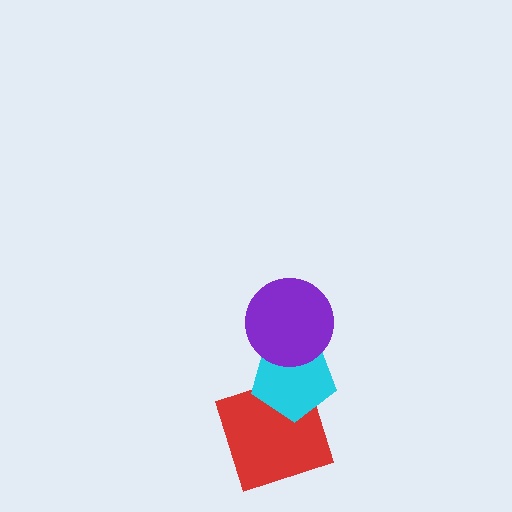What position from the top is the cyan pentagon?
The cyan pentagon is 2nd from the top.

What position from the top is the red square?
The red square is 3rd from the top.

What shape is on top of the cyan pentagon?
The purple circle is on top of the cyan pentagon.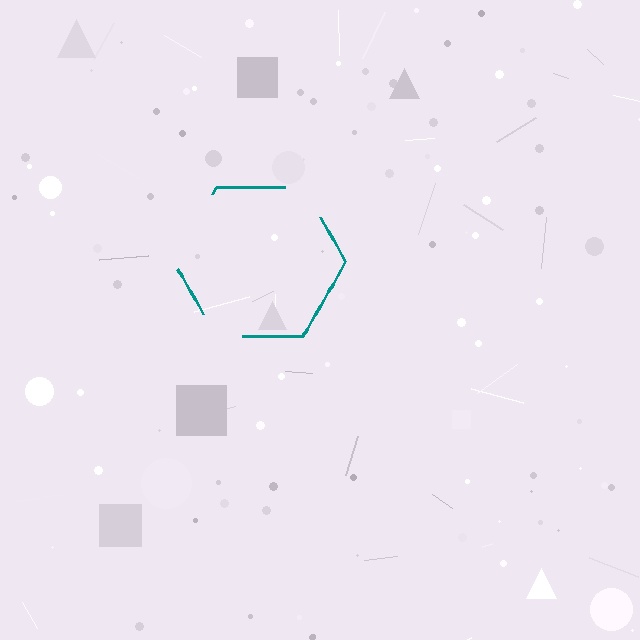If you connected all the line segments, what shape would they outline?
They would outline a hexagon.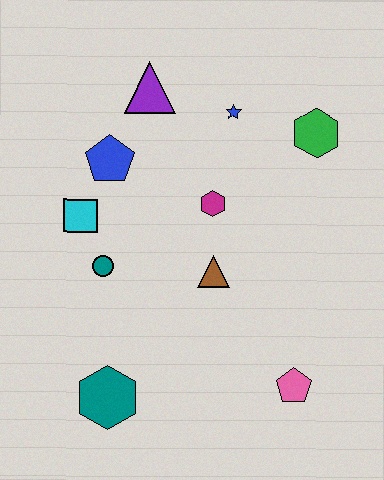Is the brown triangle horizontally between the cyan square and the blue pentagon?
No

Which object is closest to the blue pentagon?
The cyan square is closest to the blue pentagon.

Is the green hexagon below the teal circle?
No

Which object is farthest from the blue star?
The teal hexagon is farthest from the blue star.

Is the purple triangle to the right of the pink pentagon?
No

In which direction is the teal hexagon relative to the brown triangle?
The teal hexagon is below the brown triangle.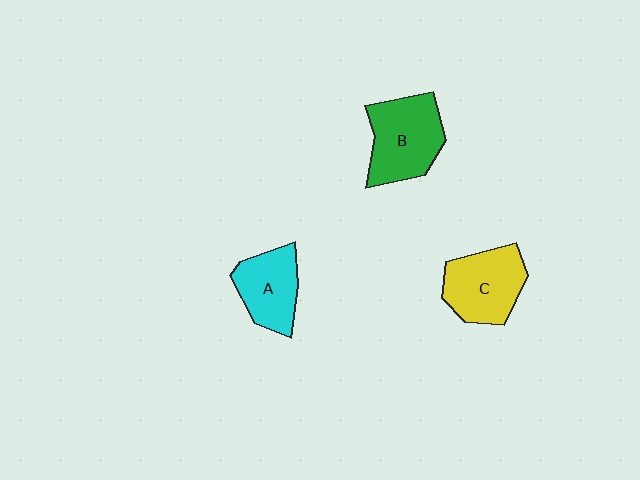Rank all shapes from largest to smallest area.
From largest to smallest: B (green), C (yellow), A (cyan).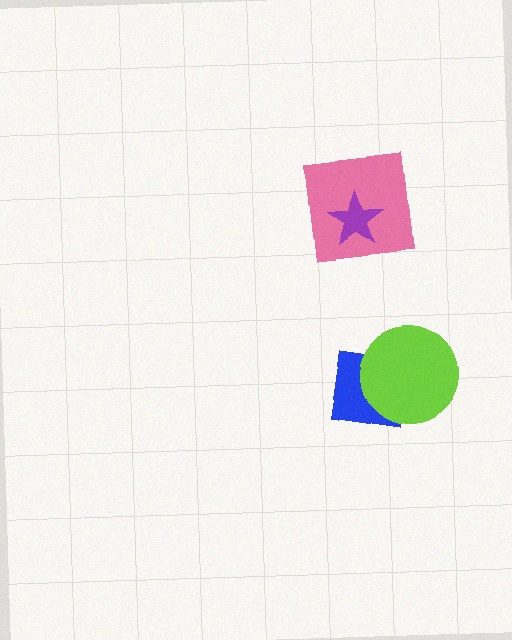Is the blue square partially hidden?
Yes, it is partially covered by another shape.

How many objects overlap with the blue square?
1 object overlaps with the blue square.